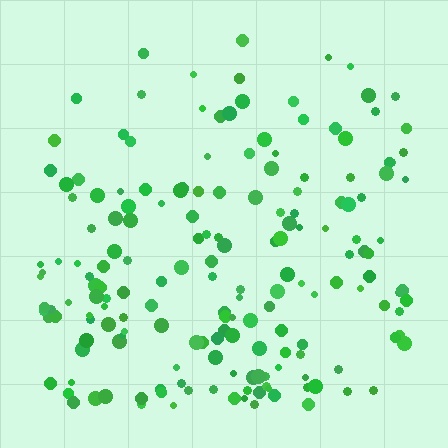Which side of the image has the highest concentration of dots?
The bottom.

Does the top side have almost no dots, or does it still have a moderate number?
Still a moderate number, just noticeably fewer than the bottom.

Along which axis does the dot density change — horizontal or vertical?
Vertical.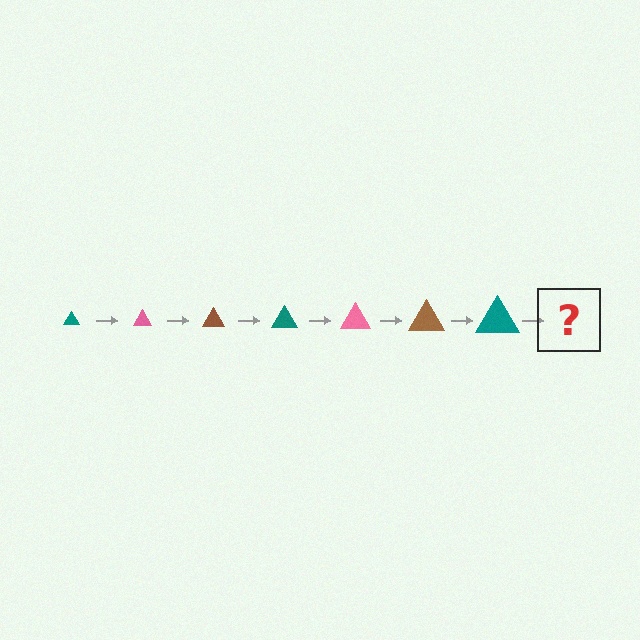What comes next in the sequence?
The next element should be a pink triangle, larger than the previous one.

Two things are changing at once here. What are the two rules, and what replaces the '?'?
The two rules are that the triangle grows larger each step and the color cycles through teal, pink, and brown. The '?' should be a pink triangle, larger than the previous one.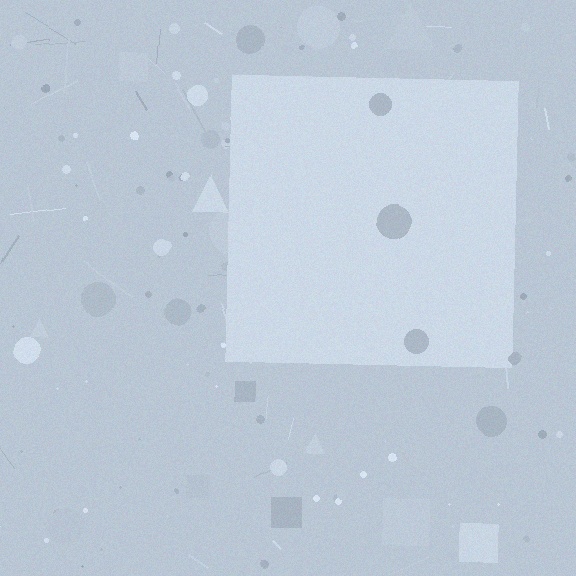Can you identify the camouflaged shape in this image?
The camouflaged shape is a square.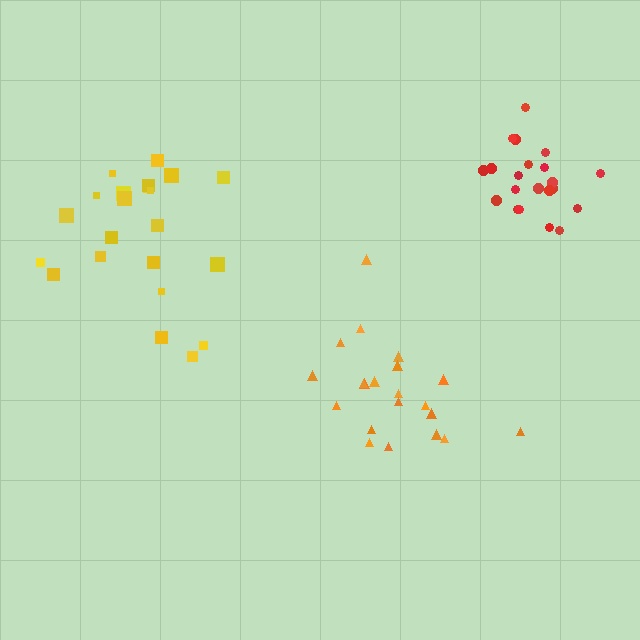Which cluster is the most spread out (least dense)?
Yellow.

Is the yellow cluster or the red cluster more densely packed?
Red.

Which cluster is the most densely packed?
Red.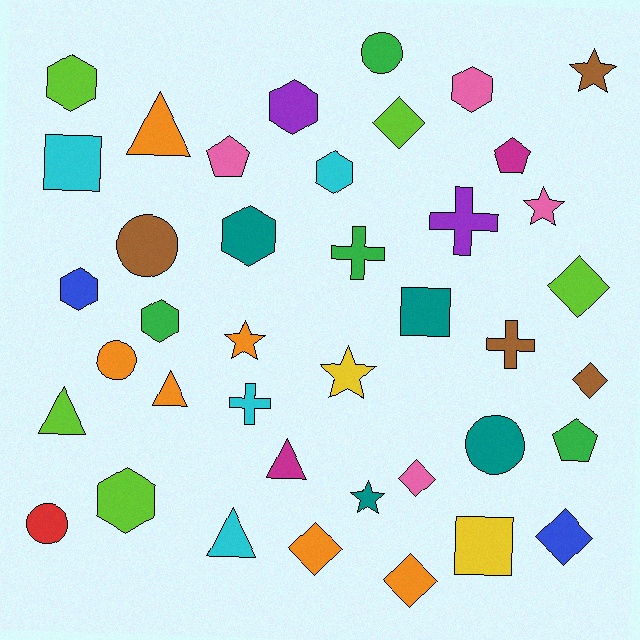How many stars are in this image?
There are 5 stars.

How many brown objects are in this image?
There are 4 brown objects.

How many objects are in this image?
There are 40 objects.